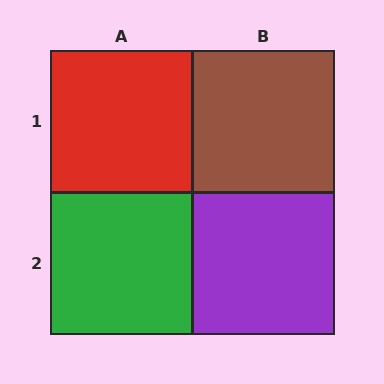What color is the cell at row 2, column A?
Green.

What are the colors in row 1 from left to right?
Red, brown.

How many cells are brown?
1 cell is brown.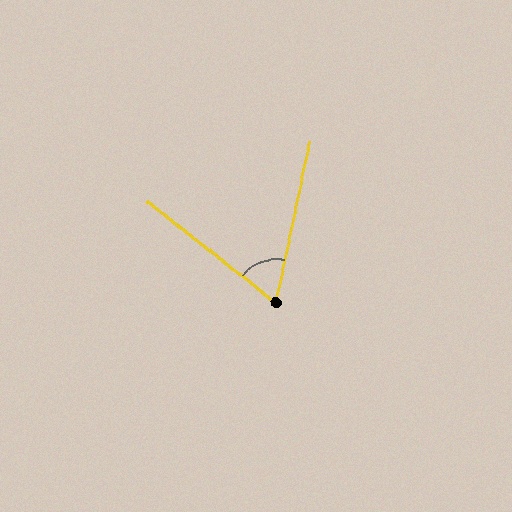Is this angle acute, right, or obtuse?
It is acute.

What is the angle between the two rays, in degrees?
Approximately 64 degrees.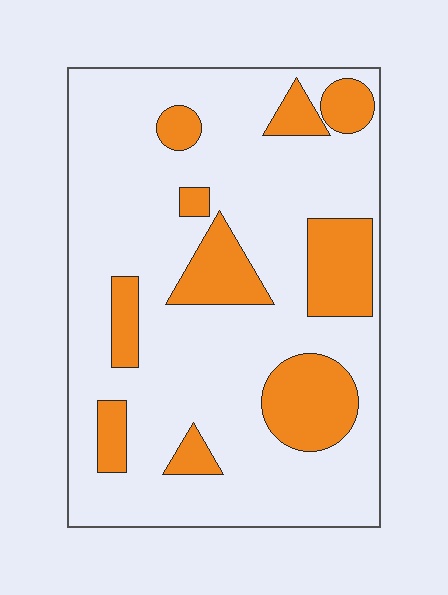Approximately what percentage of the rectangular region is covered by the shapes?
Approximately 25%.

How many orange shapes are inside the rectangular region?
10.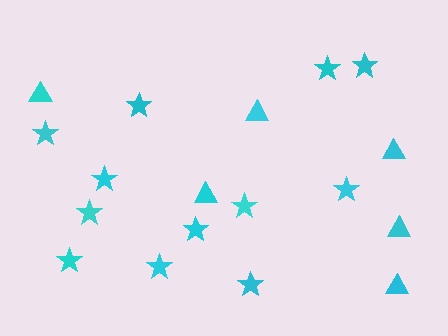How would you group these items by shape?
There are 2 groups: one group of stars (12) and one group of triangles (6).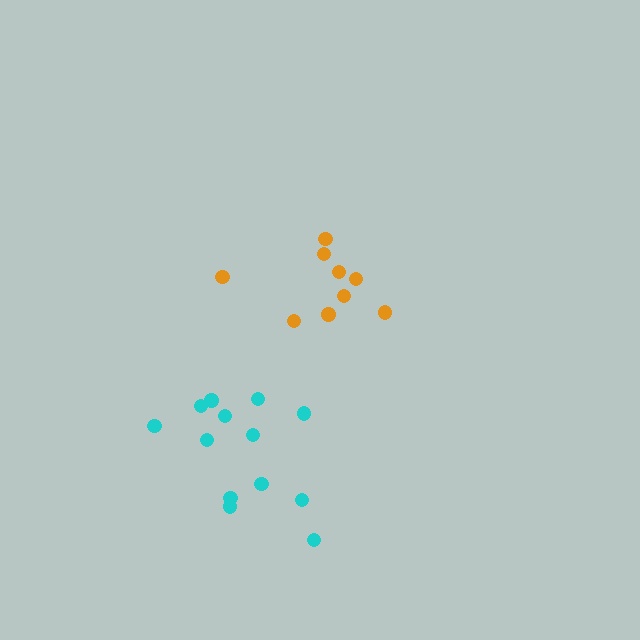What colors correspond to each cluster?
The clusters are colored: orange, cyan.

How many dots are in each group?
Group 1: 9 dots, Group 2: 13 dots (22 total).